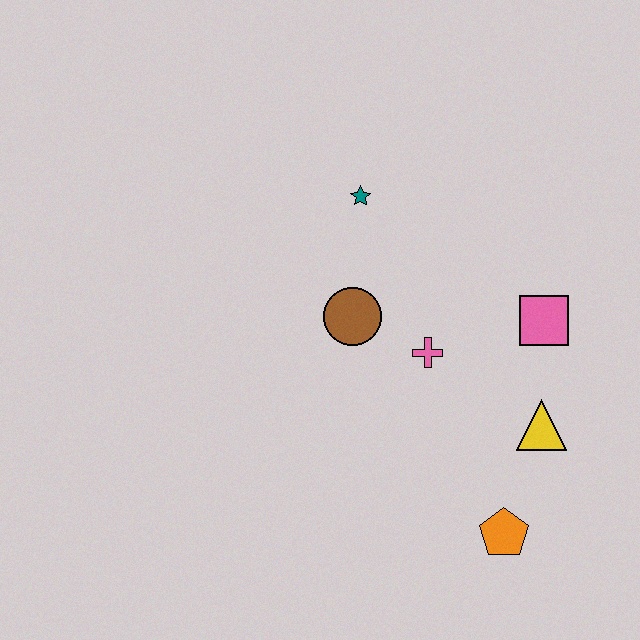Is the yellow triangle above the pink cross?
No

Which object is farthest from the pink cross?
The orange pentagon is farthest from the pink cross.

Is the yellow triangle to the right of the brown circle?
Yes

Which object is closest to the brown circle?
The pink cross is closest to the brown circle.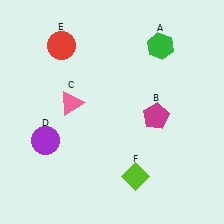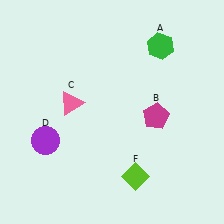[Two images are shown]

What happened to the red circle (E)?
The red circle (E) was removed in Image 2. It was in the top-left area of Image 1.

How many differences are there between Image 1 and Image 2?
There is 1 difference between the two images.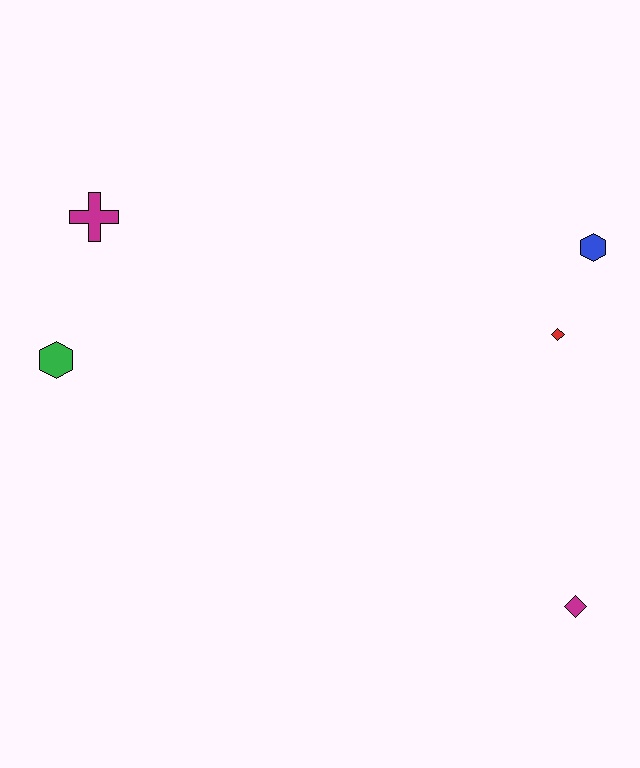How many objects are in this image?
There are 5 objects.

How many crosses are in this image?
There is 1 cross.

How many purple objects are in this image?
There are no purple objects.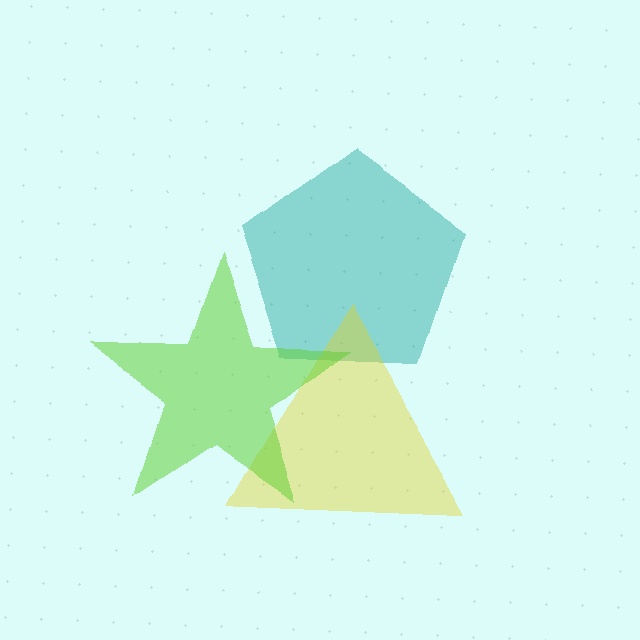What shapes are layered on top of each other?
The layered shapes are: a teal pentagon, a yellow triangle, a lime star.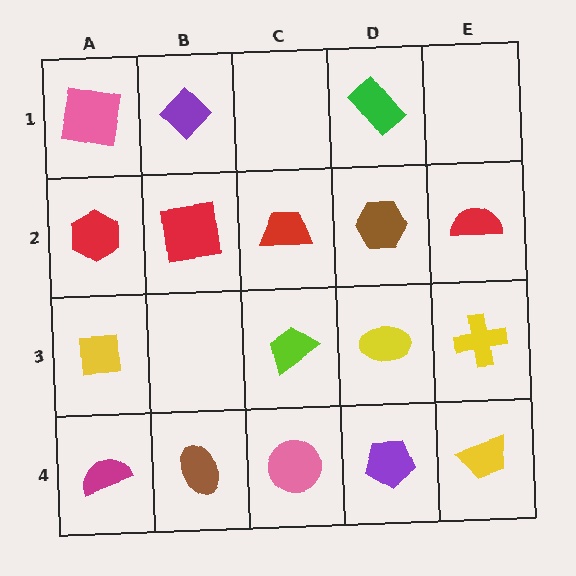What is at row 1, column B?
A purple diamond.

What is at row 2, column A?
A red hexagon.